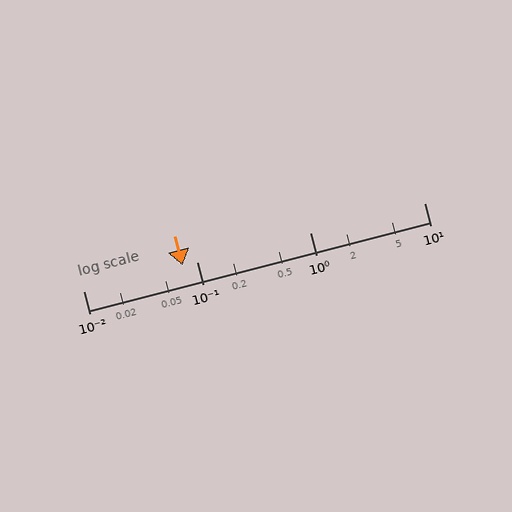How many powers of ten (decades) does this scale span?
The scale spans 3 decades, from 0.01 to 10.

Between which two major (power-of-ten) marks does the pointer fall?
The pointer is between 0.01 and 0.1.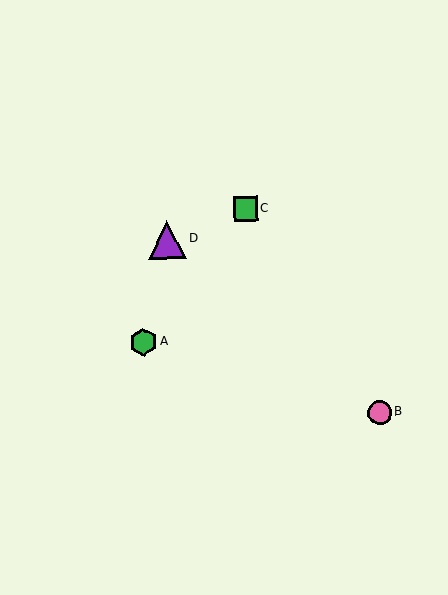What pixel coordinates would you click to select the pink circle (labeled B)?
Click at (380, 413) to select the pink circle B.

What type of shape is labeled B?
Shape B is a pink circle.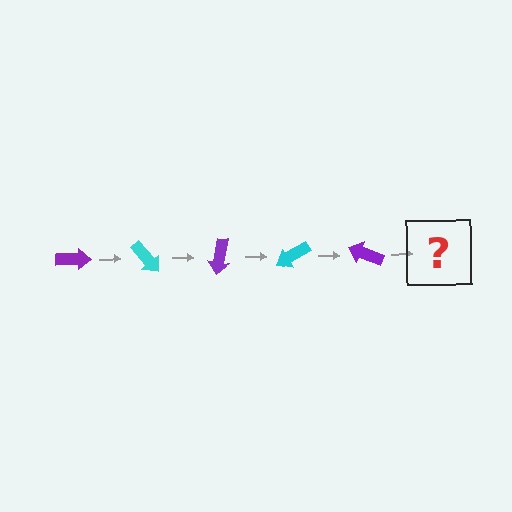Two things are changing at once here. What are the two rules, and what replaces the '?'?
The two rules are that it rotates 50 degrees each step and the color cycles through purple and cyan. The '?' should be a cyan arrow, rotated 250 degrees from the start.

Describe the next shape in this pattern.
It should be a cyan arrow, rotated 250 degrees from the start.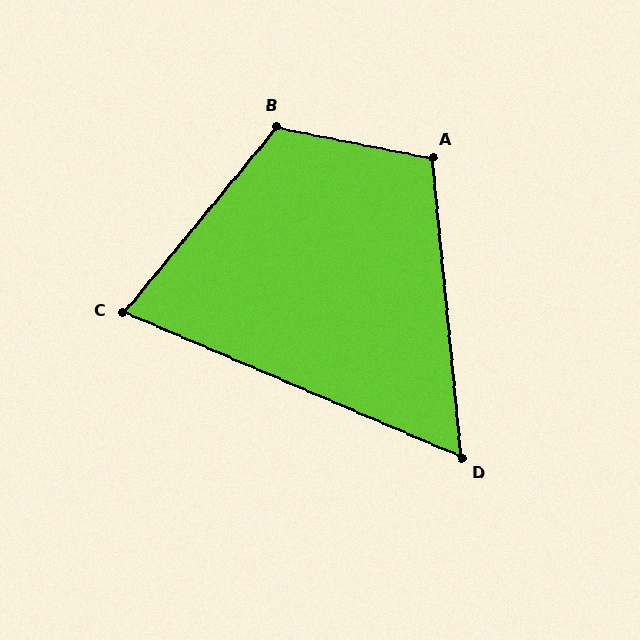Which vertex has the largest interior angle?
B, at approximately 119 degrees.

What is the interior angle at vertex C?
Approximately 73 degrees (acute).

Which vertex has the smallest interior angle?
D, at approximately 61 degrees.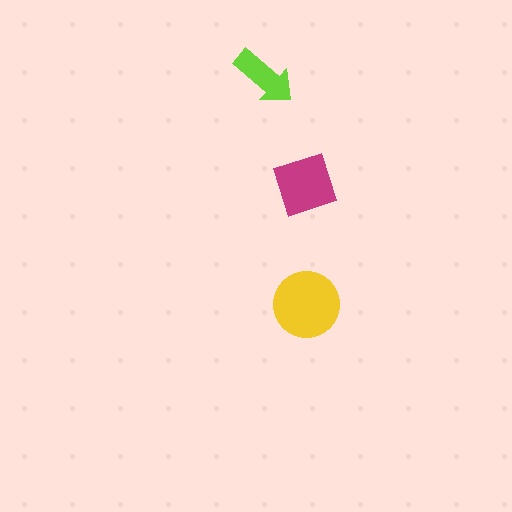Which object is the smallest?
The lime arrow.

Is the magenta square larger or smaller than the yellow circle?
Smaller.